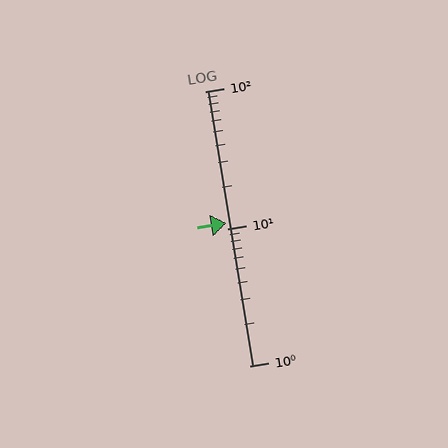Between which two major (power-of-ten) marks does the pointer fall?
The pointer is between 10 and 100.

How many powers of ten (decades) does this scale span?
The scale spans 2 decades, from 1 to 100.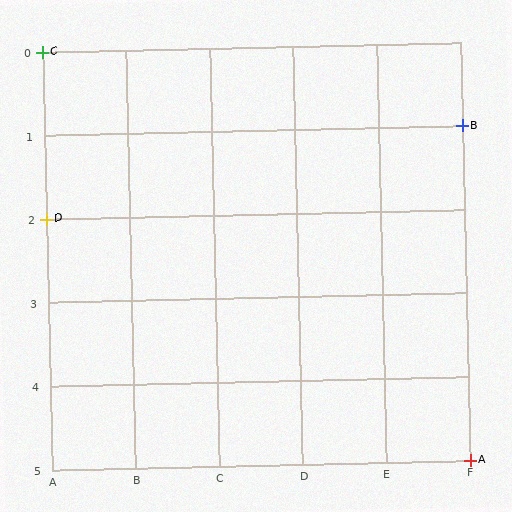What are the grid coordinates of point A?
Point A is at grid coordinates (F, 5).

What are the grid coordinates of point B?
Point B is at grid coordinates (F, 1).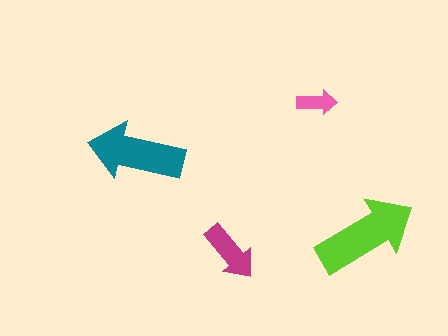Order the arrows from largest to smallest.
the lime one, the teal one, the magenta one, the pink one.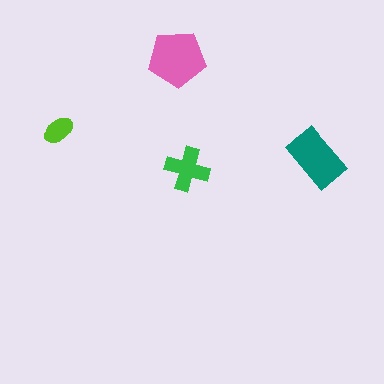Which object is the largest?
The pink pentagon.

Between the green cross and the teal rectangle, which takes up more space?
The teal rectangle.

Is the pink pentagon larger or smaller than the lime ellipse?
Larger.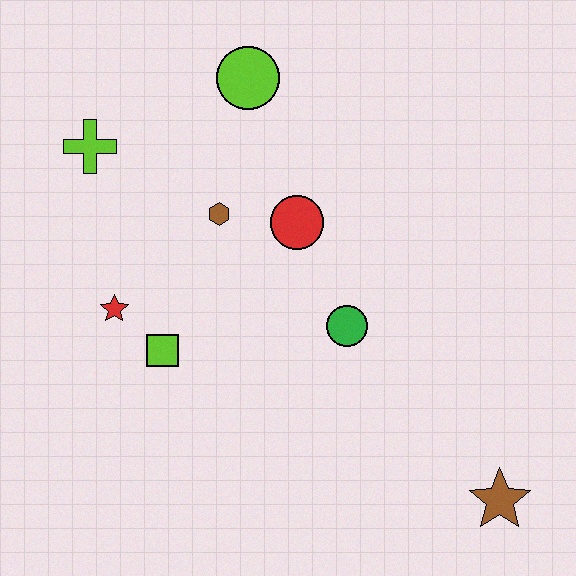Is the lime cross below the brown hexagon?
No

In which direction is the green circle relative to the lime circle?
The green circle is below the lime circle.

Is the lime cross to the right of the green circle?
No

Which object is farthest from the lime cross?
The brown star is farthest from the lime cross.